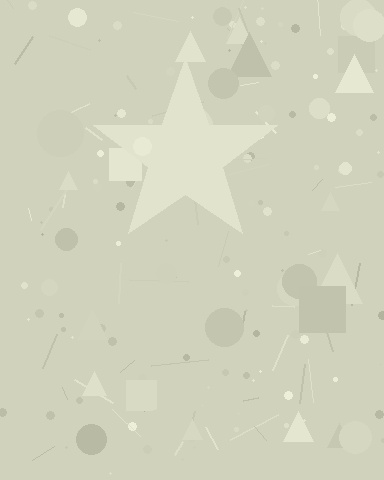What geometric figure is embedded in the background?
A star is embedded in the background.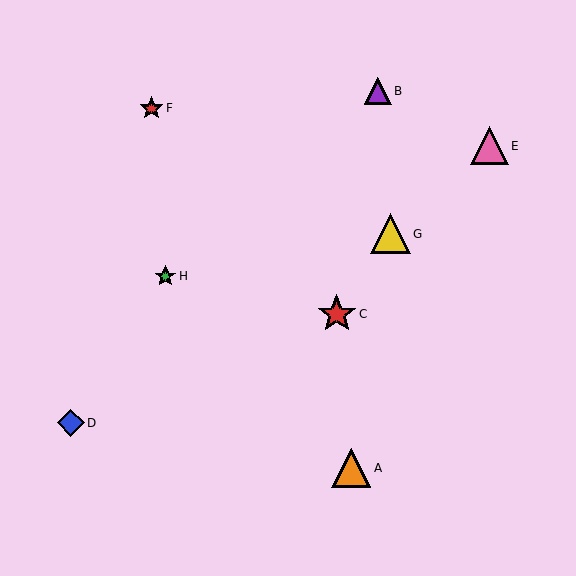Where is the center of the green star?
The center of the green star is at (165, 276).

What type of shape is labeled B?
Shape B is a purple triangle.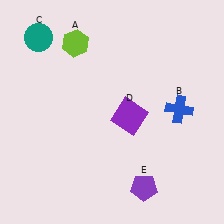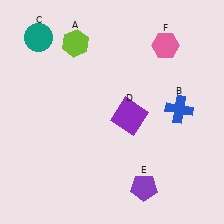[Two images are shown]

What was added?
A pink hexagon (F) was added in Image 2.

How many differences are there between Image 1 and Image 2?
There is 1 difference between the two images.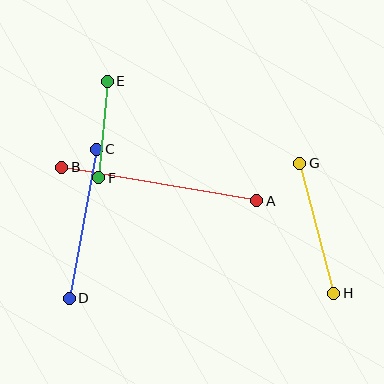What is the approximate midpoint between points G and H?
The midpoint is at approximately (317, 228) pixels.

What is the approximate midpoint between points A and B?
The midpoint is at approximately (159, 184) pixels.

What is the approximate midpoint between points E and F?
The midpoint is at approximately (103, 130) pixels.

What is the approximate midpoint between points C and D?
The midpoint is at approximately (83, 224) pixels.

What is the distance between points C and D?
The distance is approximately 152 pixels.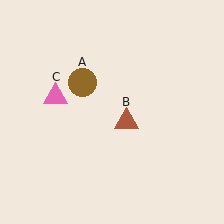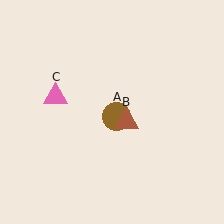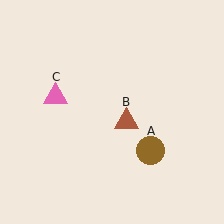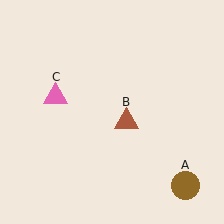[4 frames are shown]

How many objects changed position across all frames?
1 object changed position: brown circle (object A).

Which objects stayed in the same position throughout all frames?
Brown triangle (object B) and pink triangle (object C) remained stationary.